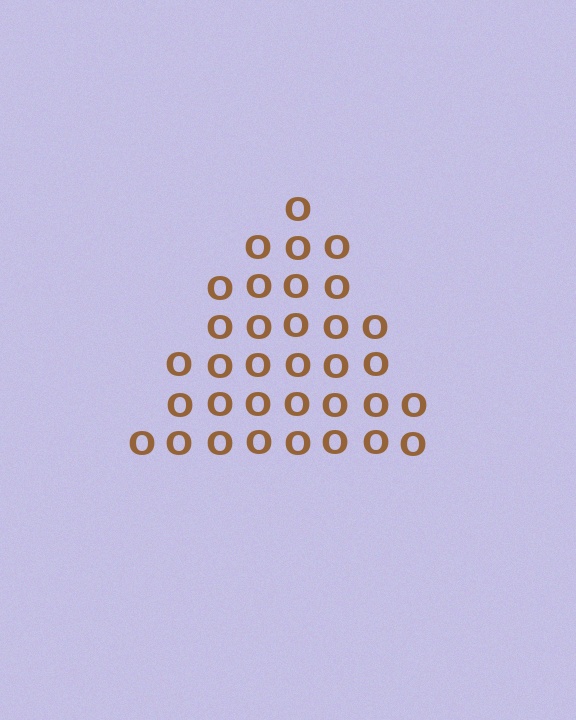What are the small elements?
The small elements are letter O's.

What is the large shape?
The large shape is a triangle.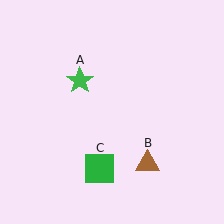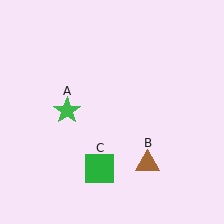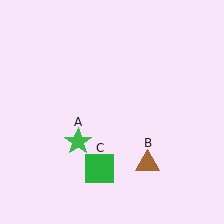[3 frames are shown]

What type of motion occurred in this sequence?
The green star (object A) rotated counterclockwise around the center of the scene.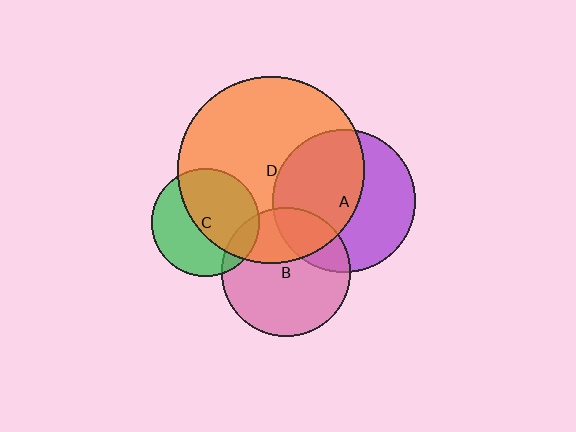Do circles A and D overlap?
Yes.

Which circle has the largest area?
Circle D (orange).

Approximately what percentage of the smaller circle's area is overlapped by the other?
Approximately 55%.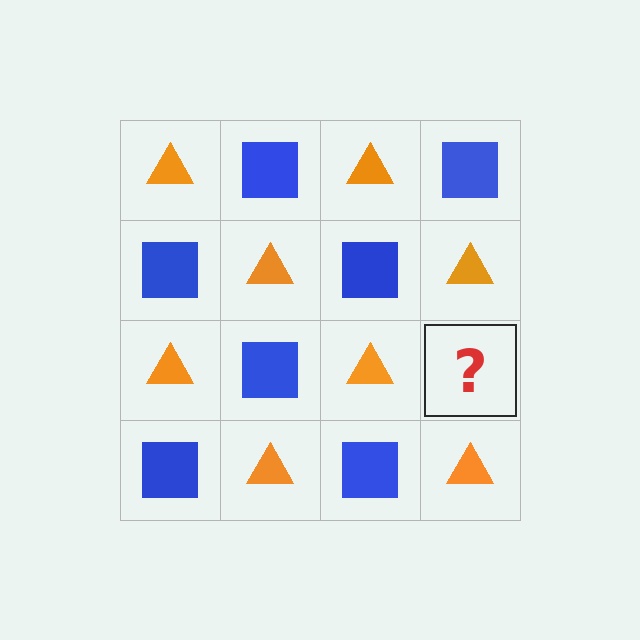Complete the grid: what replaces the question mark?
The question mark should be replaced with a blue square.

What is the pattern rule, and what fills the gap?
The rule is that it alternates orange triangle and blue square in a checkerboard pattern. The gap should be filled with a blue square.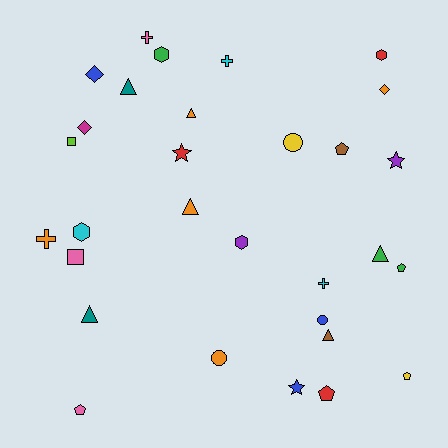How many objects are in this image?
There are 30 objects.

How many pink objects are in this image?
There are 3 pink objects.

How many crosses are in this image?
There are 4 crosses.